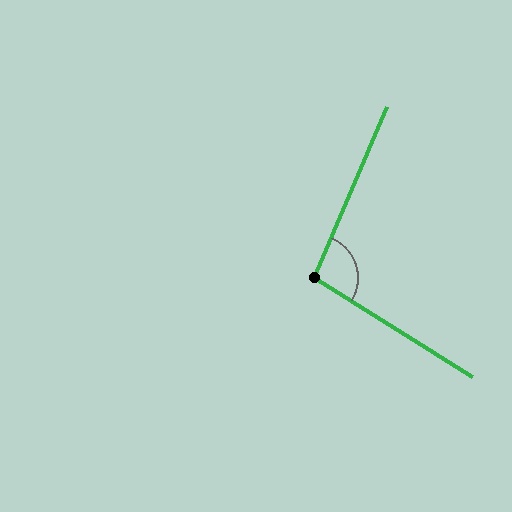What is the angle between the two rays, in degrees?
Approximately 99 degrees.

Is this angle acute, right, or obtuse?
It is obtuse.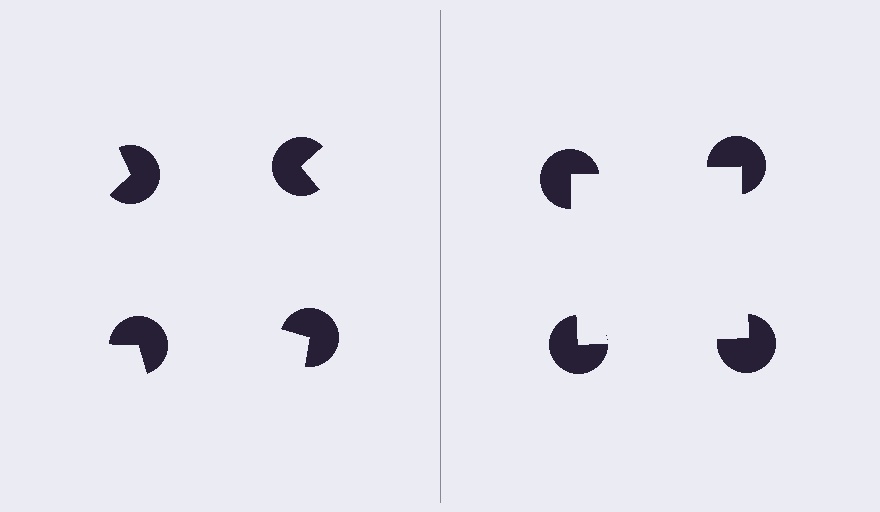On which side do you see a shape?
An illusory square appears on the right side. On the left side the wedge cuts are rotated, so no coherent shape forms.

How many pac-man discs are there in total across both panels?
8 — 4 on each side.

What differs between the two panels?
The pac-man discs are positioned identically on both sides; only the wedge orientations differ. On the right they align to a square; on the left they are misaligned.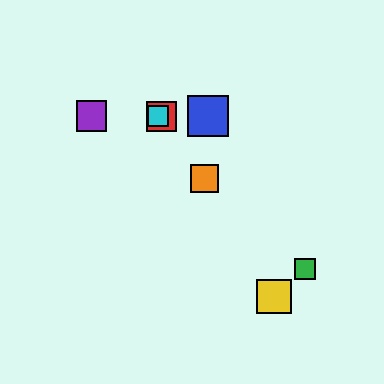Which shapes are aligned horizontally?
The red square, the blue square, the purple square, the cyan square are aligned horizontally.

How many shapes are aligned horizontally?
4 shapes (the red square, the blue square, the purple square, the cyan square) are aligned horizontally.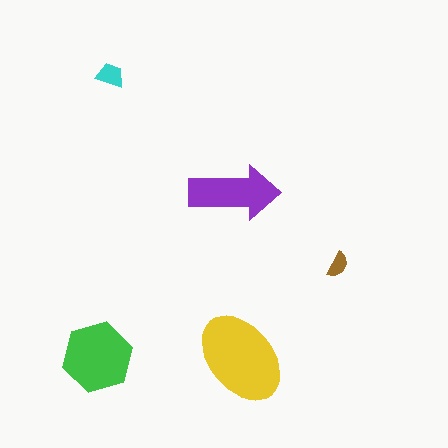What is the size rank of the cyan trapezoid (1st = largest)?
4th.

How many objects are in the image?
There are 5 objects in the image.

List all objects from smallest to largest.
The brown semicircle, the cyan trapezoid, the purple arrow, the green hexagon, the yellow ellipse.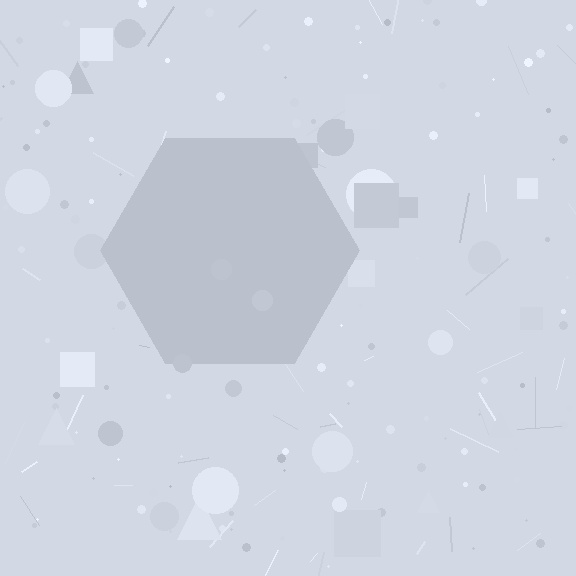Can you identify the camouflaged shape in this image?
The camouflaged shape is a hexagon.